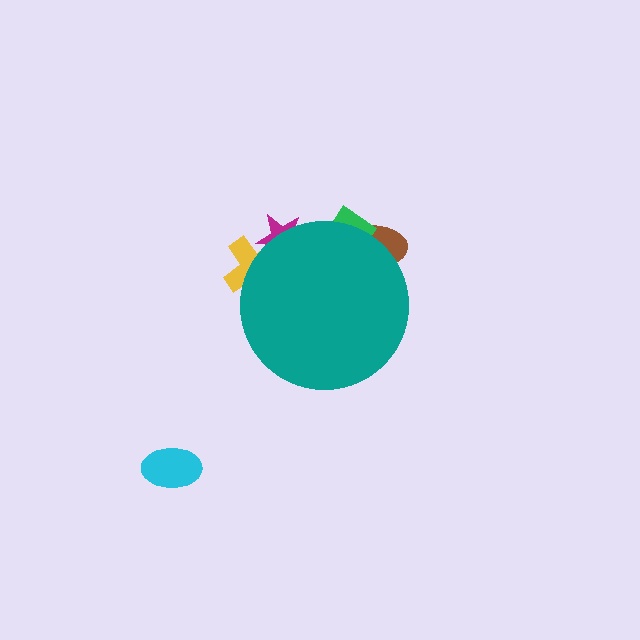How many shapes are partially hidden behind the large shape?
4 shapes are partially hidden.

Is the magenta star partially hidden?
Yes, the magenta star is partially hidden behind the teal circle.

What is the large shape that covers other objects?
A teal circle.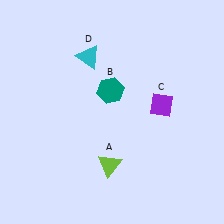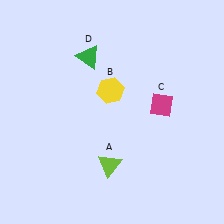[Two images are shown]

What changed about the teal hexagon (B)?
In Image 1, B is teal. In Image 2, it changed to yellow.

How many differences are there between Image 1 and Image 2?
There are 3 differences between the two images.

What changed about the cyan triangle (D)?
In Image 1, D is cyan. In Image 2, it changed to green.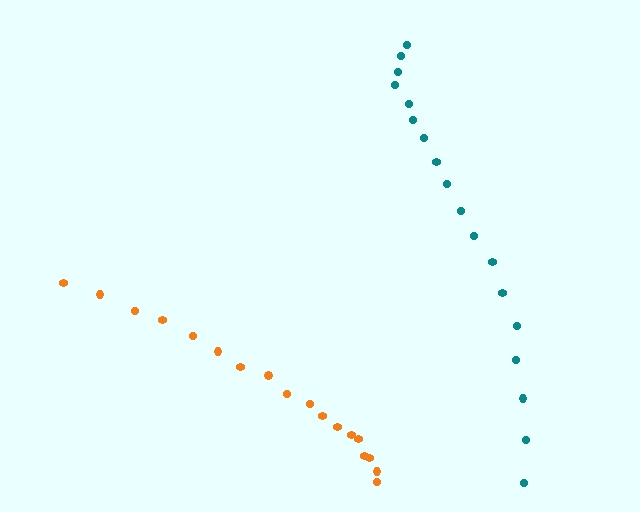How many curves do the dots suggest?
There are 2 distinct paths.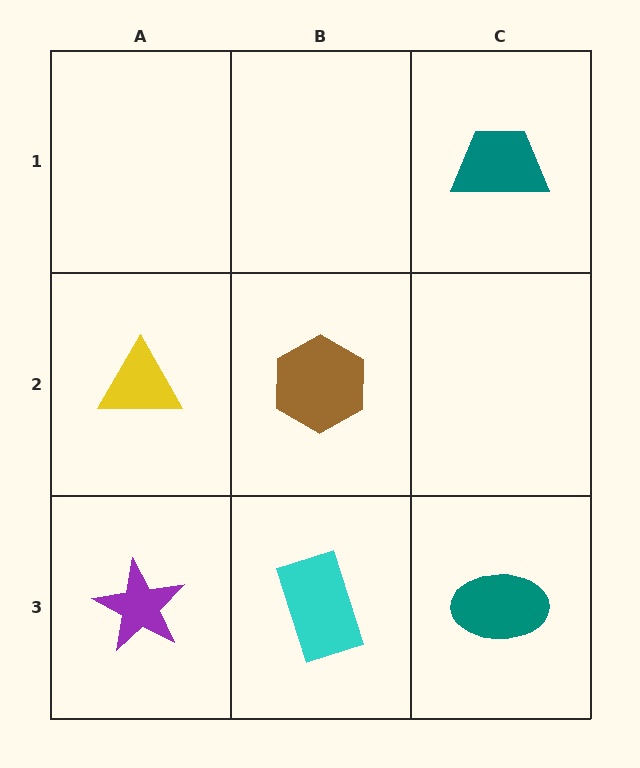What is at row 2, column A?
A yellow triangle.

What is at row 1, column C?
A teal trapezoid.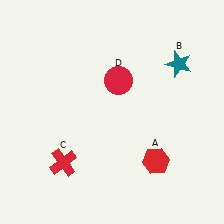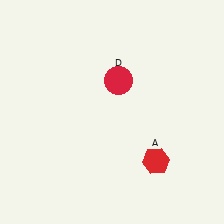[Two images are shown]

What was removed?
The red cross (C), the teal star (B) were removed in Image 2.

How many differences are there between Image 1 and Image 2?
There are 2 differences between the two images.